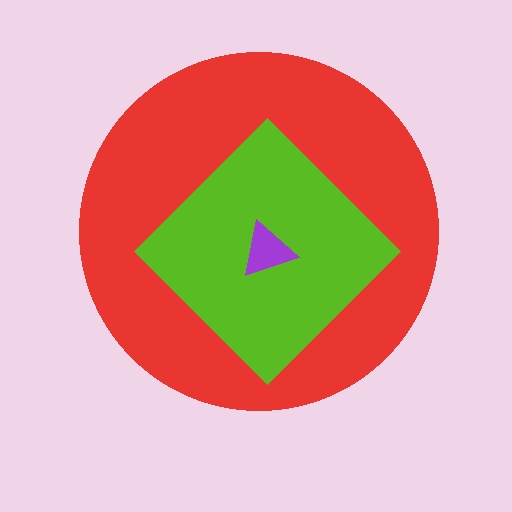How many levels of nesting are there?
3.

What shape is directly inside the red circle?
The lime diamond.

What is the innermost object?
The purple triangle.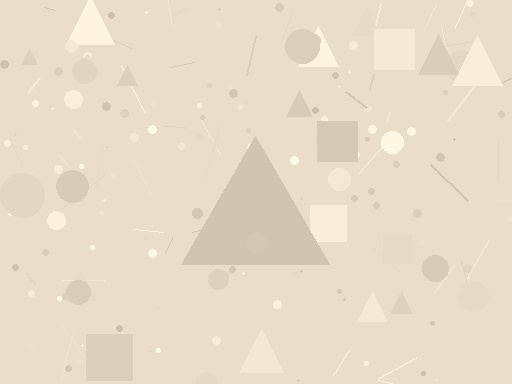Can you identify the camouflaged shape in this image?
The camouflaged shape is a triangle.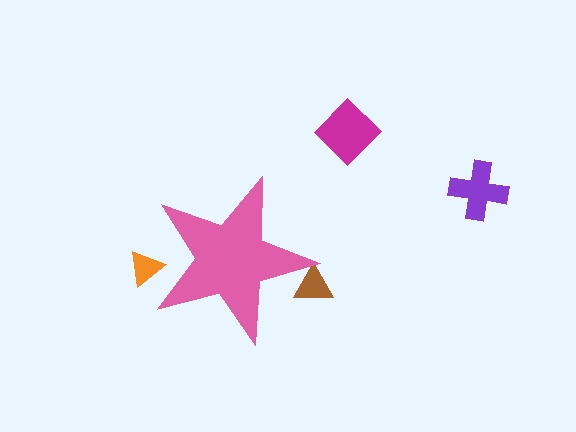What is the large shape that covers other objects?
A pink star.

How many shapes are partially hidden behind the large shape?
2 shapes are partially hidden.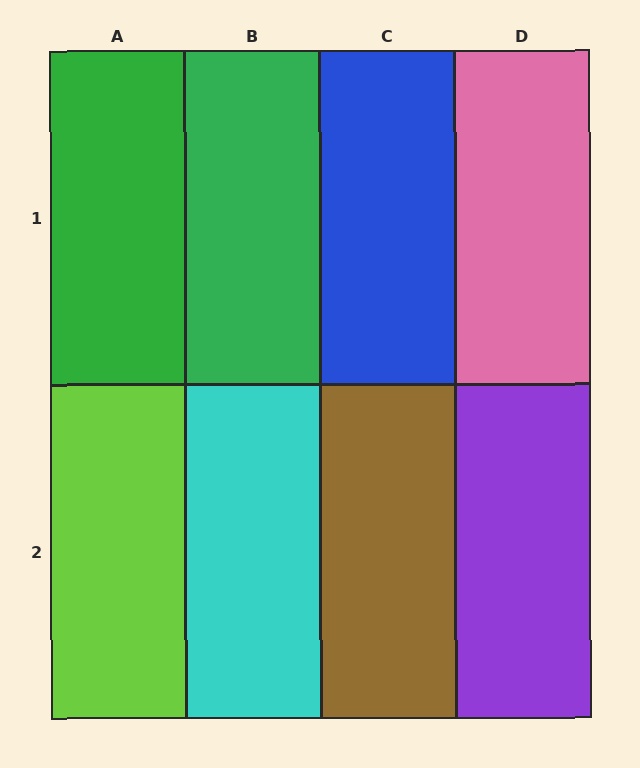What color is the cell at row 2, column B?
Cyan.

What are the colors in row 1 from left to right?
Green, green, blue, pink.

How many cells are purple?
1 cell is purple.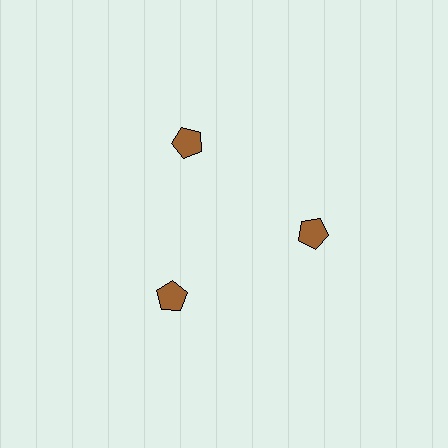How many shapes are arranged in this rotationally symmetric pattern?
There are 3 shapes, arranged in 3 groups of 1.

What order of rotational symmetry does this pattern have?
This pattern has 3-fold rotational symmetry.